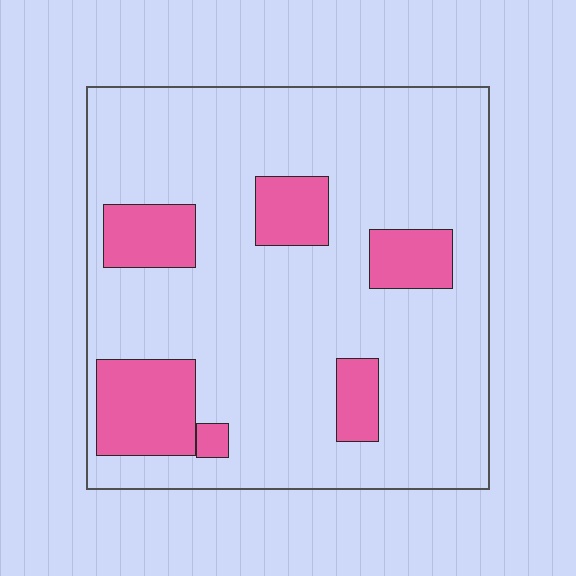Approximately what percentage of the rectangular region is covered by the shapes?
Approximately 20%.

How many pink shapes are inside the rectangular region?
6.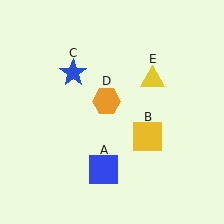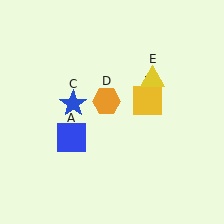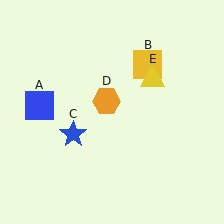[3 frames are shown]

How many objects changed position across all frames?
3 objects changed position: blue square (object A), yellow square (object B), blue star (object C).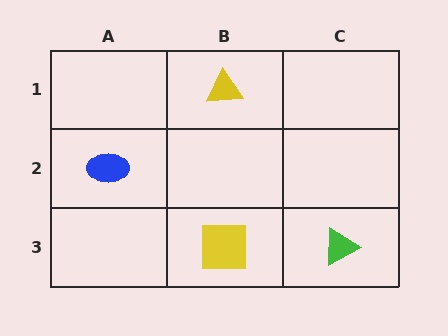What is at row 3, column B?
A yellow square.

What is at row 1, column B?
A yellow triangle.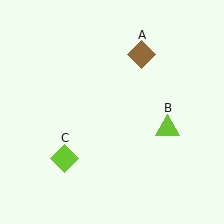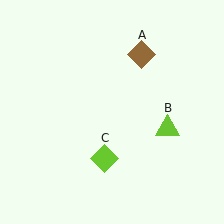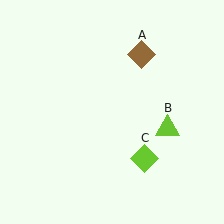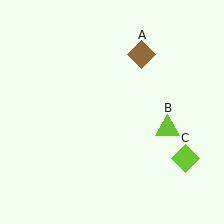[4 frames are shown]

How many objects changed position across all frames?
1 object changed position: lime diamond (object C).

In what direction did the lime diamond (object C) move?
The lime diamond (object C) moved right.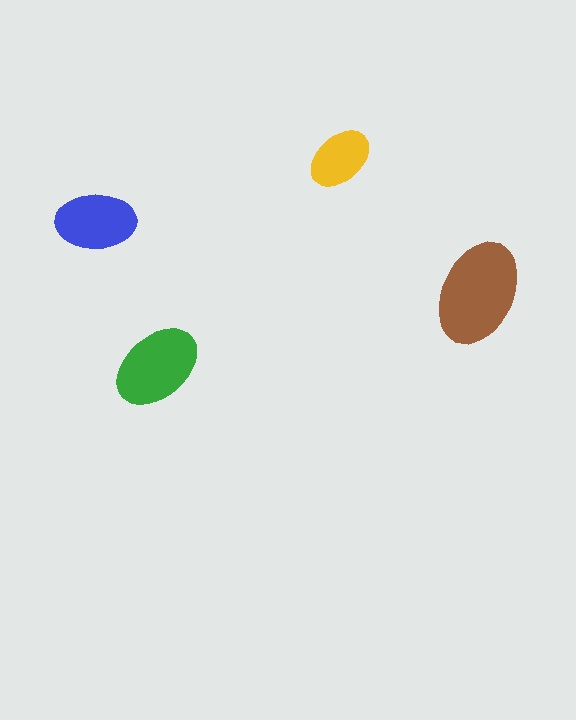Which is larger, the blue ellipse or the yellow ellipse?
The blue one.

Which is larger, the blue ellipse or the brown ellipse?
The brown one.